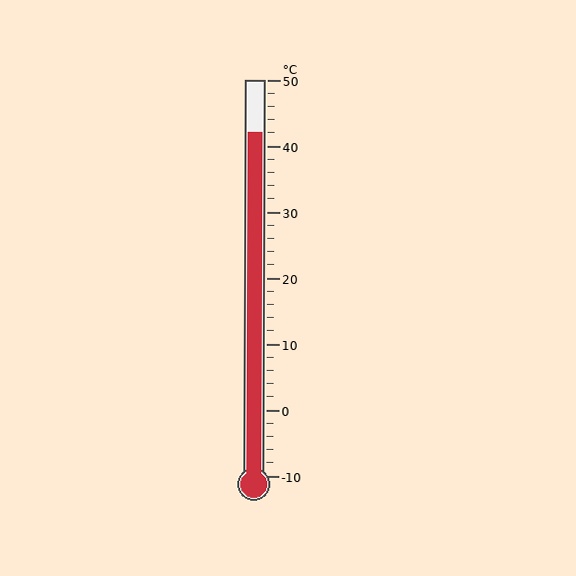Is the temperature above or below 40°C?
The temperature is above 40°C.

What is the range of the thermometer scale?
The thermometer scale ranges from -10°C to 50°C.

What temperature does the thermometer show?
The thermometer shows approximately 42°C.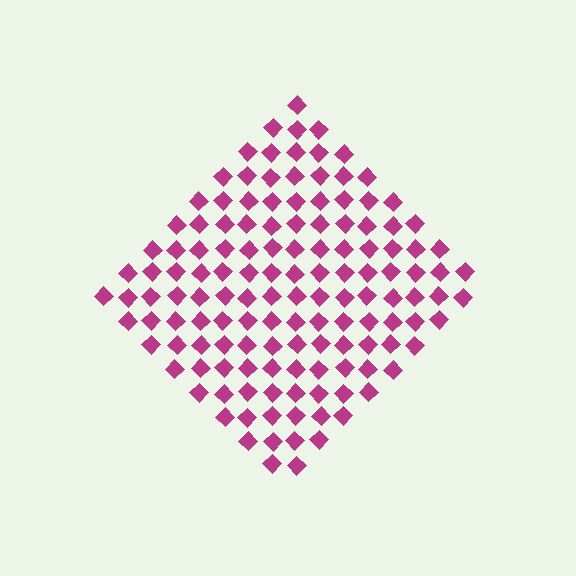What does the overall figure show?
The overall figure shows a diamond.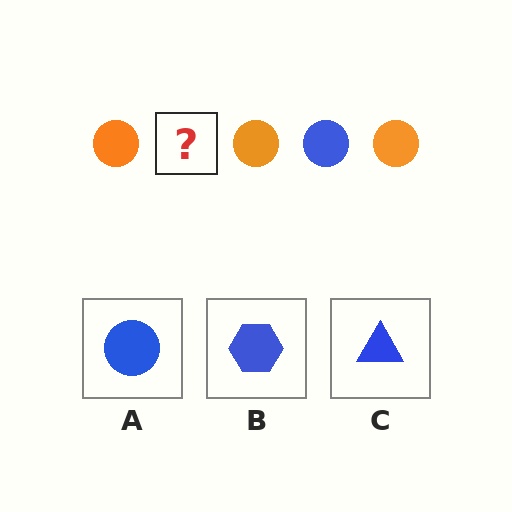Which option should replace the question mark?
Option A.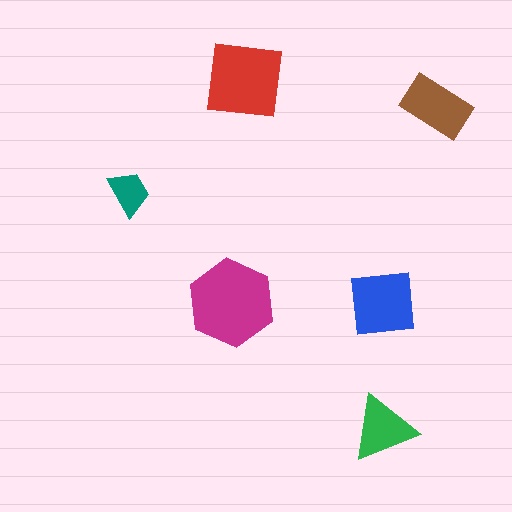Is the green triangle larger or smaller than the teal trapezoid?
Larger.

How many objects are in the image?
There are 6 objects in the image.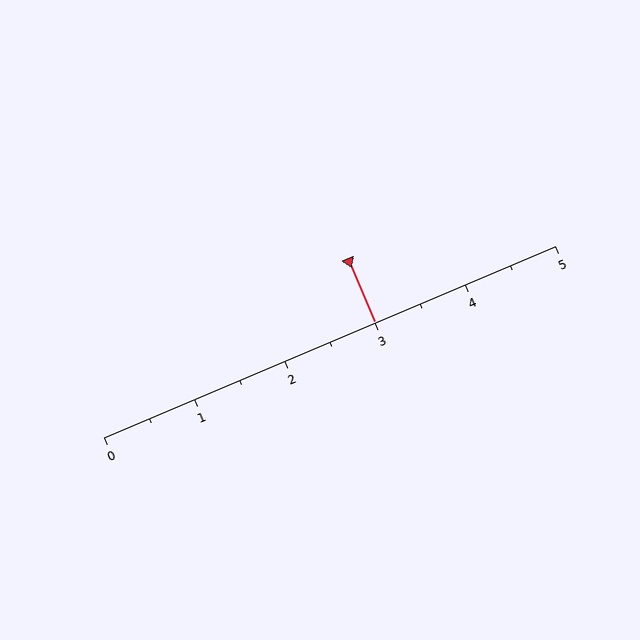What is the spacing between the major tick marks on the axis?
The major ticks are spaced 1 apart.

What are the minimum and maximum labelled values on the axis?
The axis runs from 0 to 5.